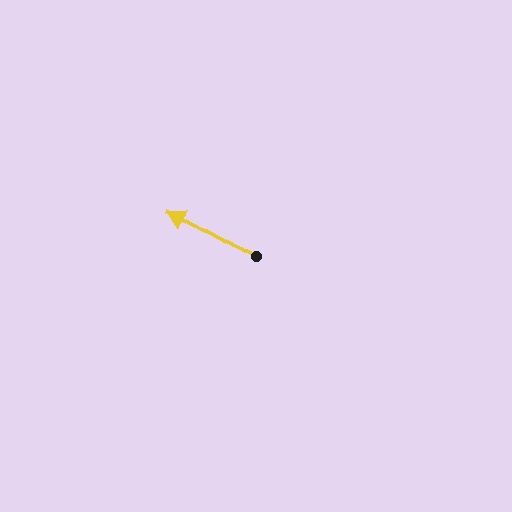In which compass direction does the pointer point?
Northwest.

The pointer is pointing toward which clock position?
Roughly 10 o'clock.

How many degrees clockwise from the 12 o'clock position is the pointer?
Approximately 299 degrees.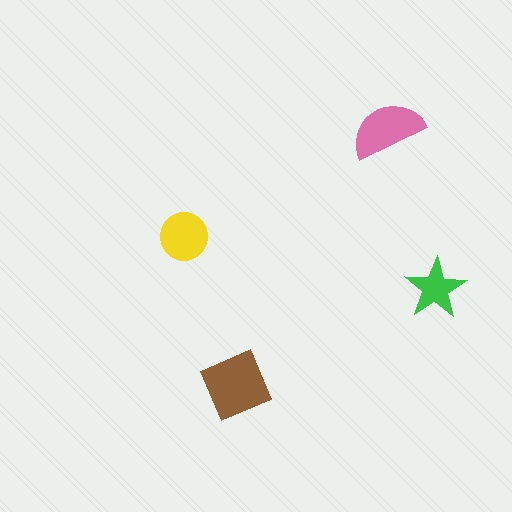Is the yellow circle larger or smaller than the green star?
Larger.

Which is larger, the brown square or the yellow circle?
The brown square.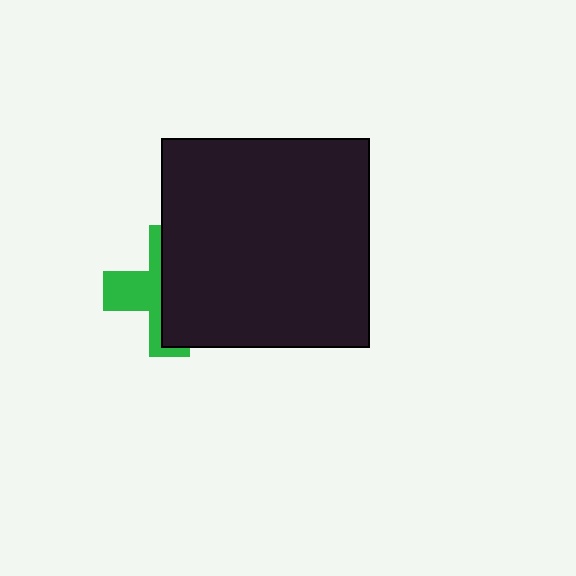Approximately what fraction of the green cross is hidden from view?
Roughly 59% of the green cross is hidden behind the black square.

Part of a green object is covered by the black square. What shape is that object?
It is a cross.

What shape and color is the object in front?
The object in front is a black square.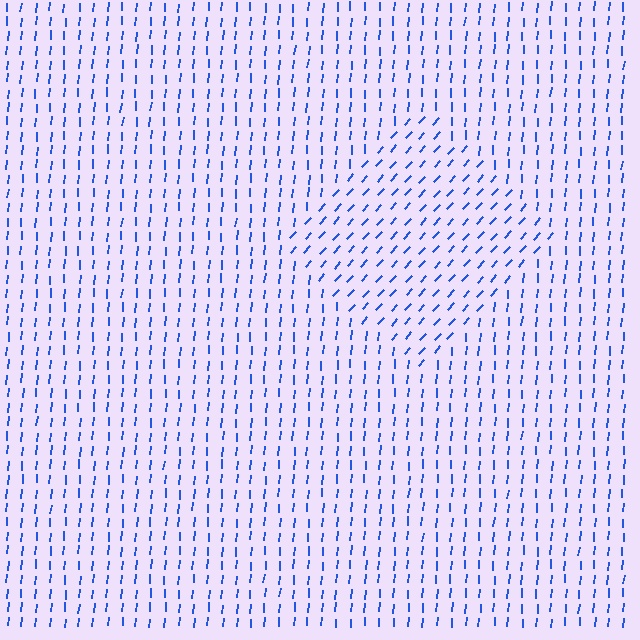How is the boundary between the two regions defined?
The boundary is defined purely by a change in line orientation (approximately 37 degrees difference). All lines are the same color and thickness.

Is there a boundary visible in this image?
Yes, there is a texture boundary formed by a change in line orientation.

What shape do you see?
I see a diamond.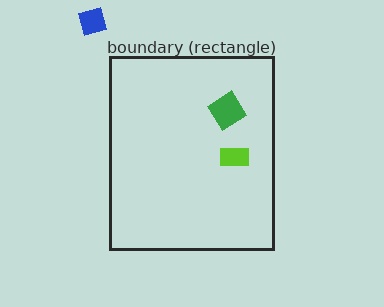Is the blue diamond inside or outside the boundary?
Outside.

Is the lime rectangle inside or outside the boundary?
Inside.